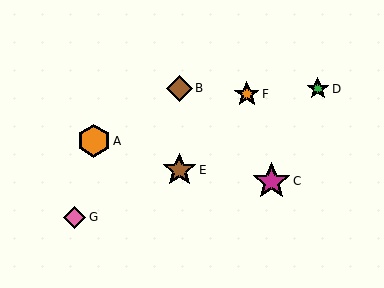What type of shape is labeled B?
Shape B is a brown diamond.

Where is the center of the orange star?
The center of the orange star is at (247, 94).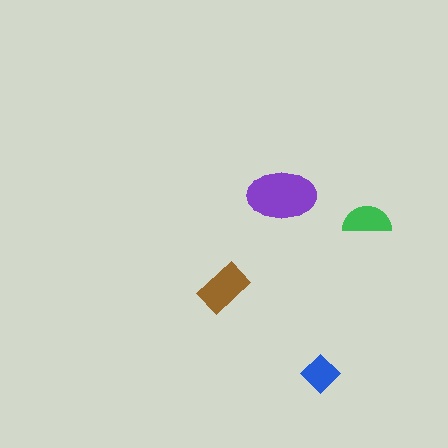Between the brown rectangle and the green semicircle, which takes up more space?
The brown rectangle.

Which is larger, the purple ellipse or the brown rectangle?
The purple ellipse.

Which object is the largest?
The purple ellipse.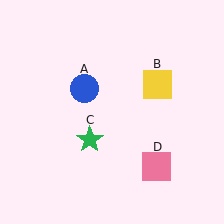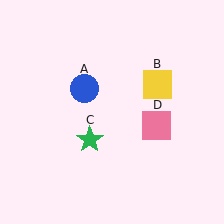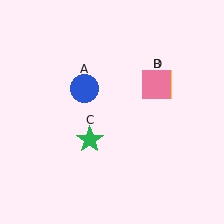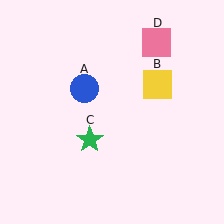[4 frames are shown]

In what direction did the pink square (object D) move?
The pink square (object D) moved up.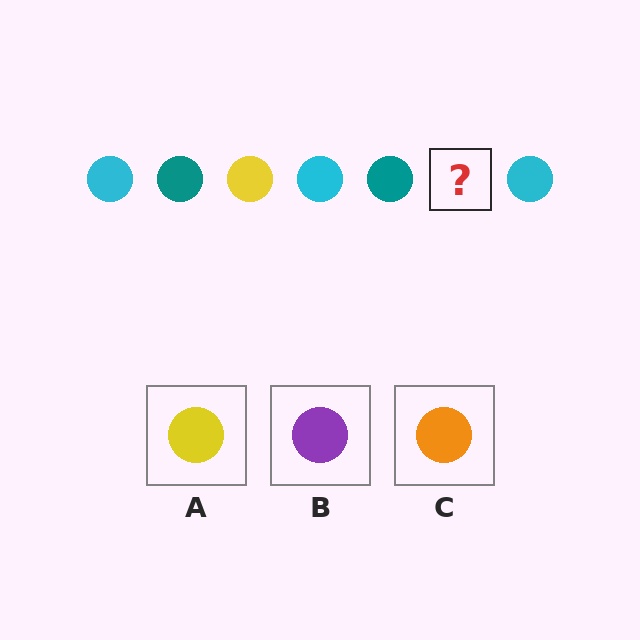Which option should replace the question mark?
Option A.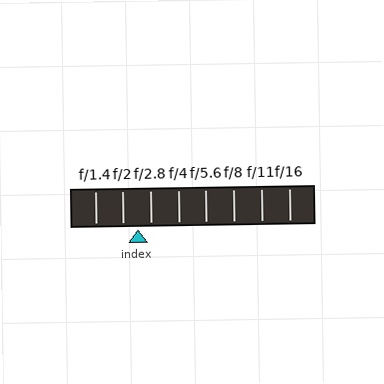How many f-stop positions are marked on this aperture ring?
There are 8 f-stop positions marked.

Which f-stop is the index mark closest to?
The index mark is closest to f/2.8.